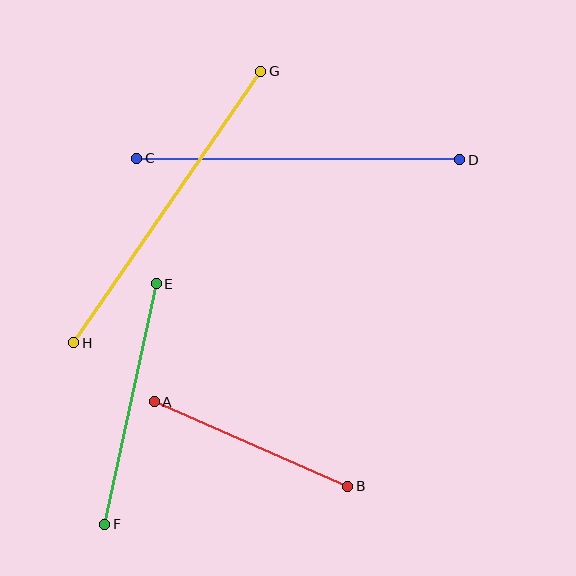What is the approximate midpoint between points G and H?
The midpoint is at approximately (167, 207) pixels.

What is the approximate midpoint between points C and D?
The midpoint is at approximately (298, 159) pixels.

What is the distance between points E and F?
The distance is approximately 246 pixels.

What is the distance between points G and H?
The distance is approximately 329 pixels.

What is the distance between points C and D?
The distance is approximately 323 pixels.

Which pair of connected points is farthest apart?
Points G and H are farthest apart.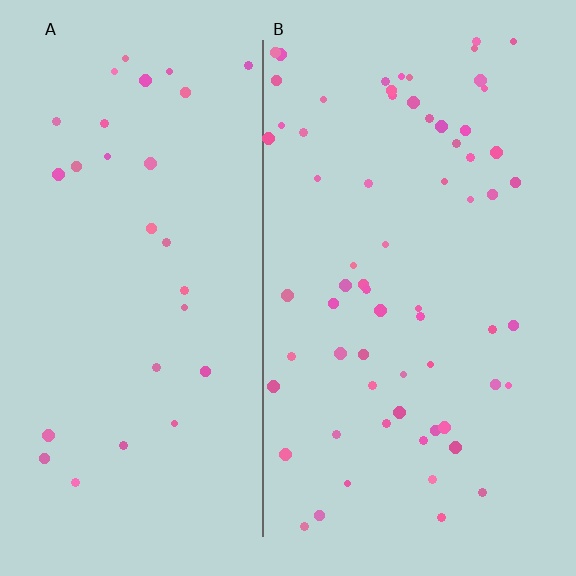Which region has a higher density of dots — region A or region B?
B (the right).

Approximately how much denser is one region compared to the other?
Approximately 2.3× — region B over region A.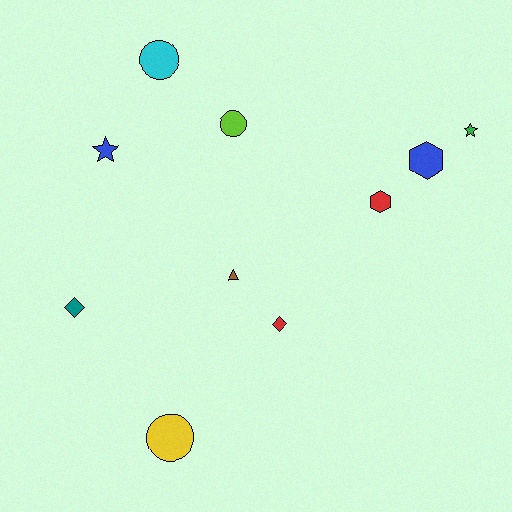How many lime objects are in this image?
There is 1 lime object.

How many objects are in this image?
There are 10 objects.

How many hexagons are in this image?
There are 2 hexagons.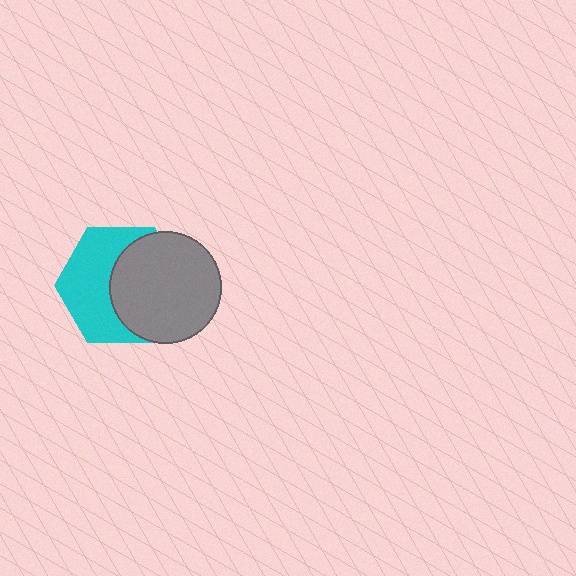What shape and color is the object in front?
The object in front is a gray circle.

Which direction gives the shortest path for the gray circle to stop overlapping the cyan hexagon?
Moving right gives the shortest separation.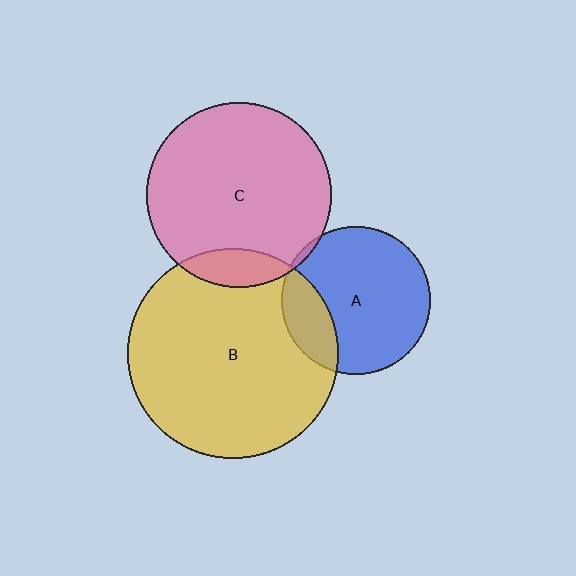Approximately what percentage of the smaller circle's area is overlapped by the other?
Approximately 10%.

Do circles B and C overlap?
Yes.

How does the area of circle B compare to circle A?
Approximately 2.0 times.